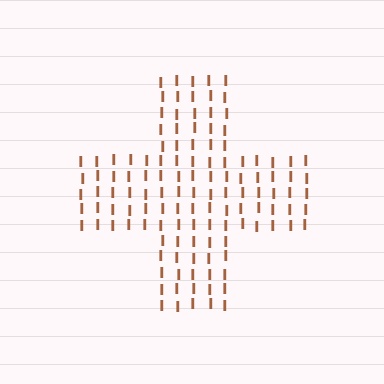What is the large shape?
The large shape is a cross.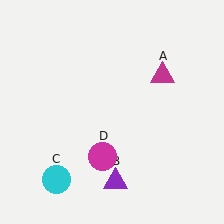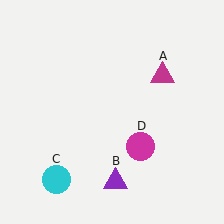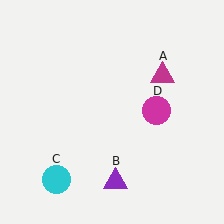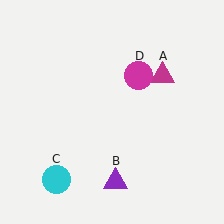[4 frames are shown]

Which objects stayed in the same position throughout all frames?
Magenta triangle (object A) and purple triangle (object B) and cyan circle (object C) remained stationary.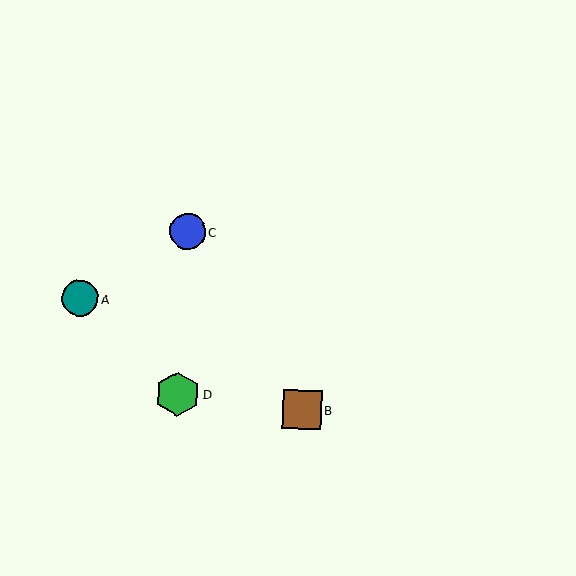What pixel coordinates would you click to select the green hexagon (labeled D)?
Click at (178, 394) to select the green hexagon D.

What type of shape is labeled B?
Shape B is a brown square.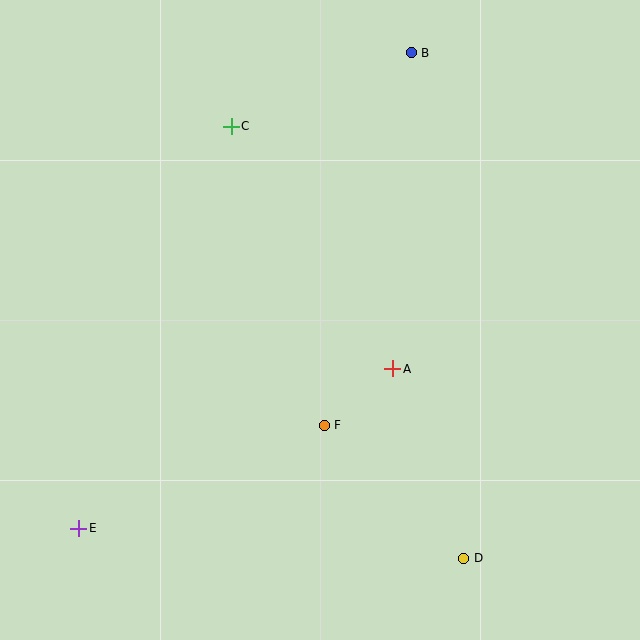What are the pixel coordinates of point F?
Point F is at (324, 425).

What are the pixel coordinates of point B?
Point B is at (411, 53).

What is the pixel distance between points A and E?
The distance between A and E is 352 pixels.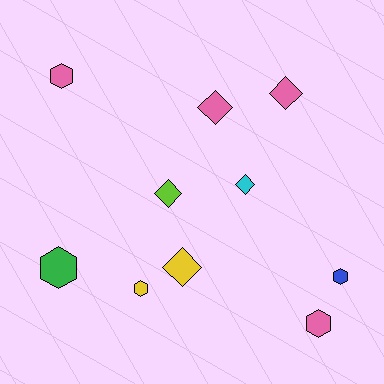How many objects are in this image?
There are 10 objects.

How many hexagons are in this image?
There are 5 hexagons.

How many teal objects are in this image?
There are no teal objects.